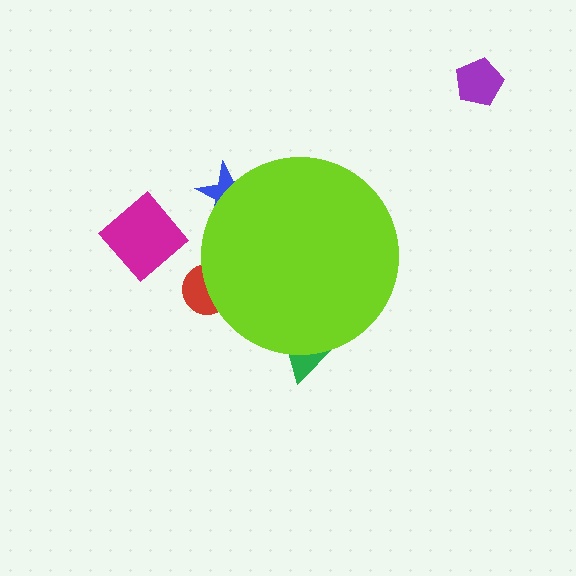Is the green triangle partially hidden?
Yes, the green triangle is partially hidden behind the lime circle.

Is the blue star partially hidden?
Yes, the blue star is partially hidden behind the lime circle.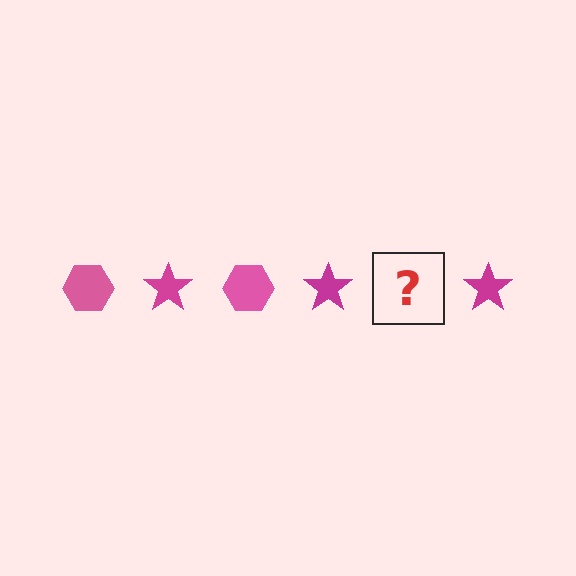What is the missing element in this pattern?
The missing element is a pink hexagon.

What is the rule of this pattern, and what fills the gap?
The rule is that the pattern alternates between pink hexagon and magenta star. The gap should be filled with a pink hexagon.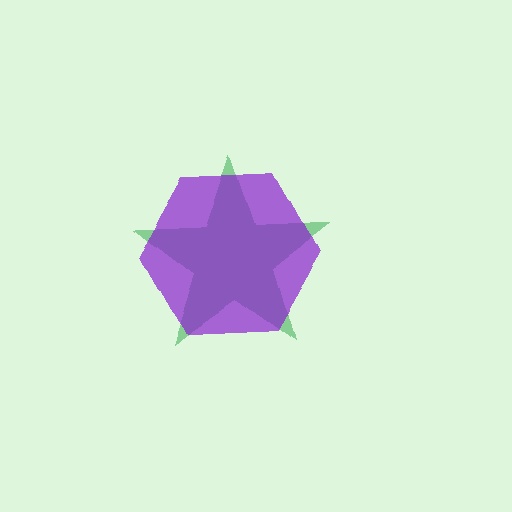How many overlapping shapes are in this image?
There are 2 overlapping shapes in the image.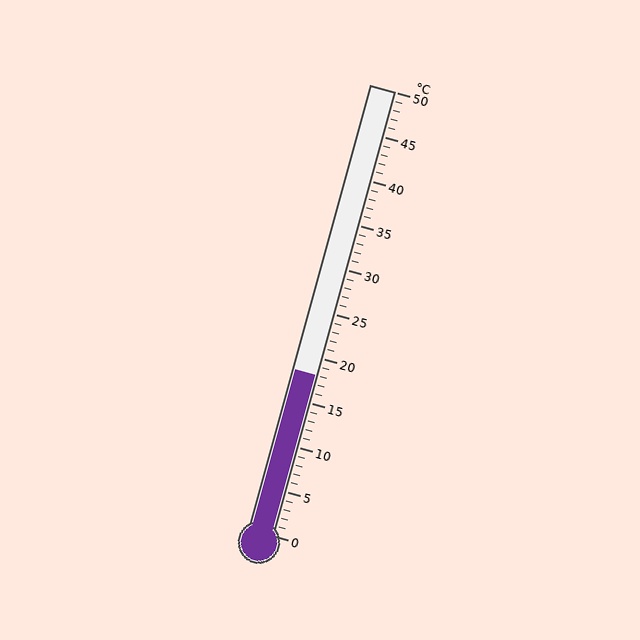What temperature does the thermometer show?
The thermometer shows approximately 18°C.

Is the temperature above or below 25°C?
The temperature is below 25°C.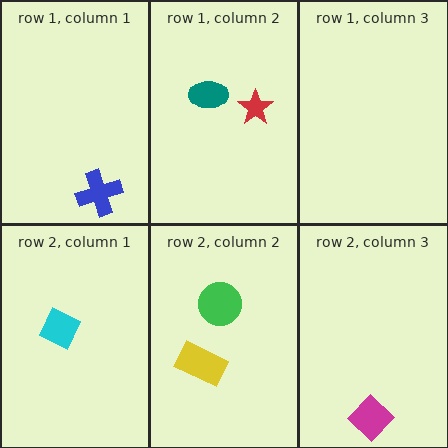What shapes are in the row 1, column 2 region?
The red star, the teal ellipse.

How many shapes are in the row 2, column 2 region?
2.